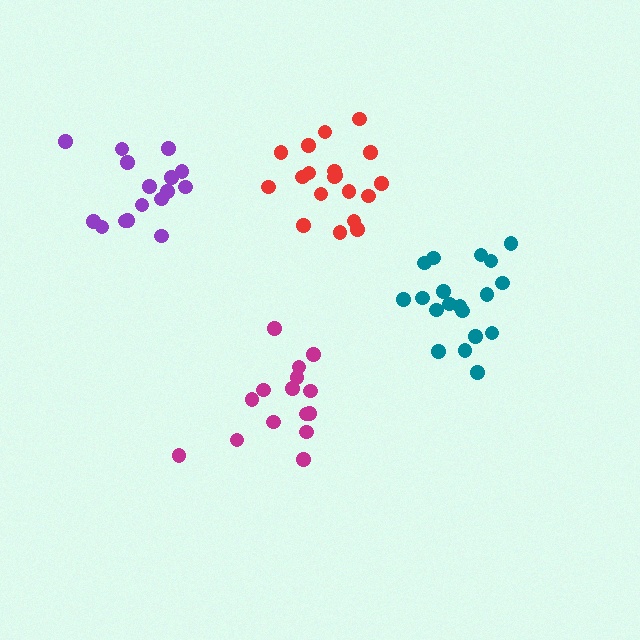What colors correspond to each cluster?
The clusters are colored: teal, purple, magenta, red.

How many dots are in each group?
Group 1: 19 dots, Group 2: 16 dots, Group 3: 15 dots, Group 4: 19 dots (69 total).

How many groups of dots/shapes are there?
There are 4 groups.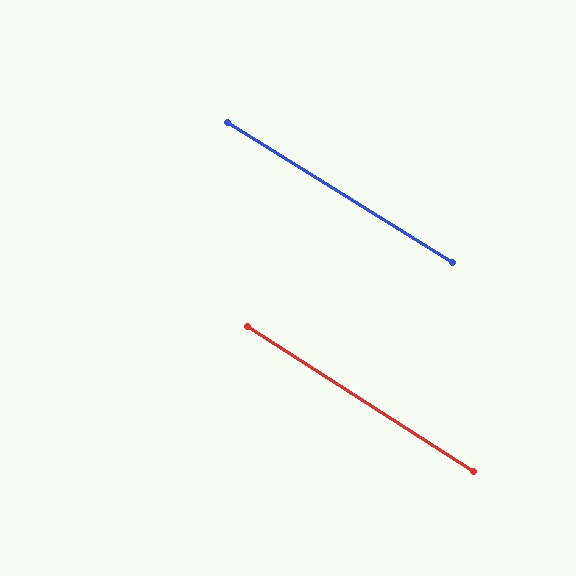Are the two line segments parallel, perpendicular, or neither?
Parallel — their directions differ by only 0.7°.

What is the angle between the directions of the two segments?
Approximately 1 degree.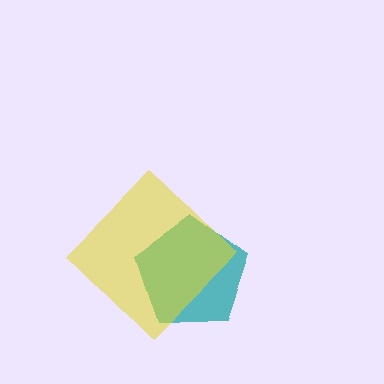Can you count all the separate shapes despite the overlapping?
Yes, there are 2 separate shapes.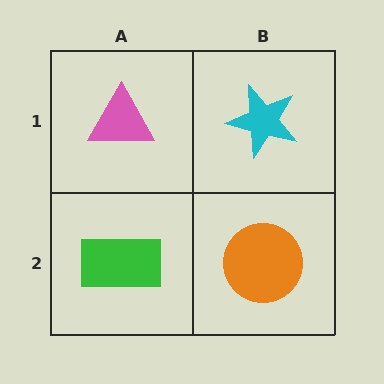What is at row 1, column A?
A pink triangle.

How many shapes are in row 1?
2 shapes.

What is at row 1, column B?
A cyan star.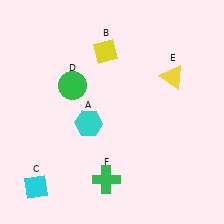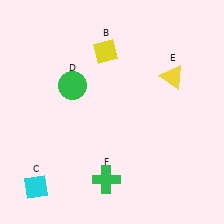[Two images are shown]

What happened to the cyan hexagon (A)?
The cyan hexagon (A) was removed in Image 2. It was in the bottom-left area of Image 1.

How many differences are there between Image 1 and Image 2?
There is 1 difference between the two images.